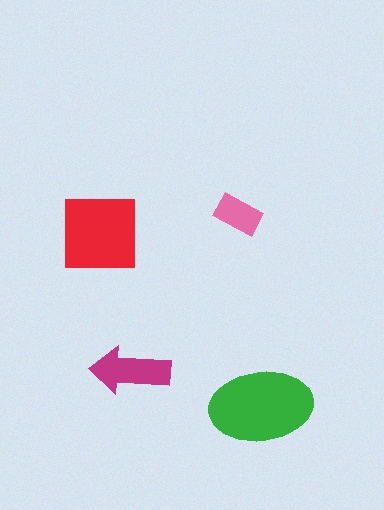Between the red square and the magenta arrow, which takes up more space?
The red square.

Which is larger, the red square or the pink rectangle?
The red square.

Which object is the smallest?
The pink rectangle.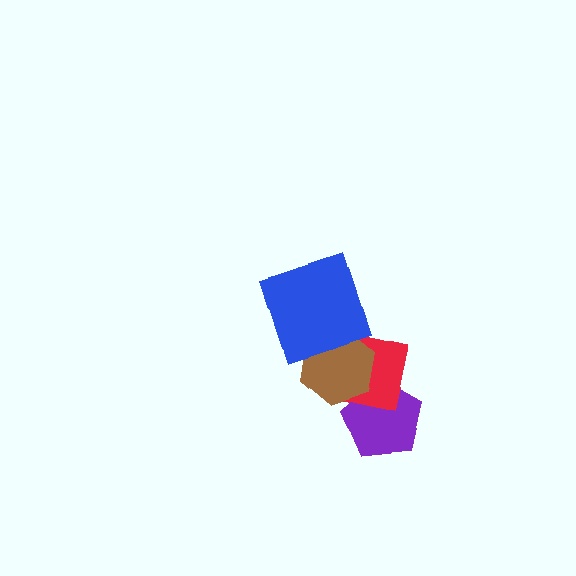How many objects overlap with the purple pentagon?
2 objects overlap with the purple pentagon.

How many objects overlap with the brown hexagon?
3 objects overlap with the brown hexagon.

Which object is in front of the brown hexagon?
The blue square is in front of the brown hexagon.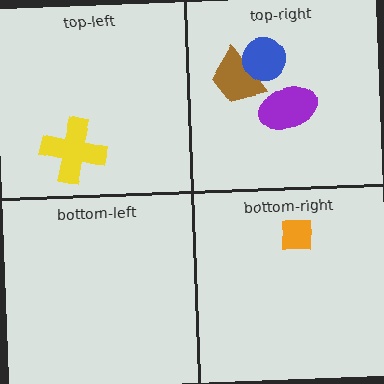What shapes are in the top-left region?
The yellow cross.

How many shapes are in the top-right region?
3.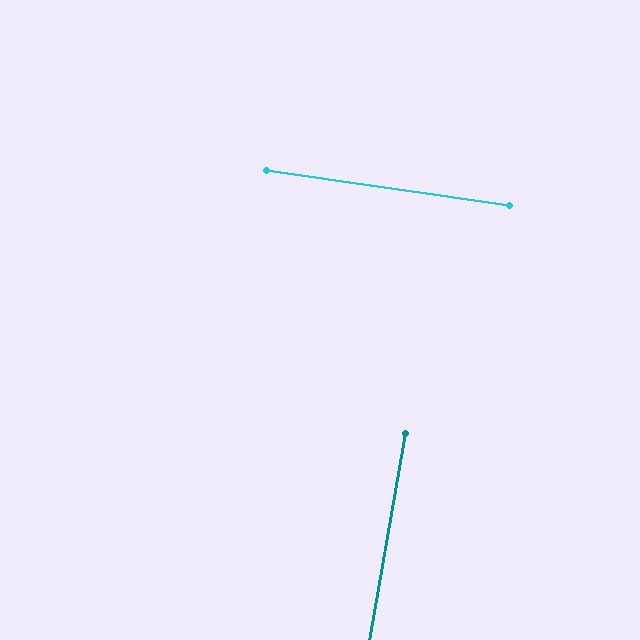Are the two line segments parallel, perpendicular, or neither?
Perpendicular — they meet at approximately 89°.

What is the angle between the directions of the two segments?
Approximately 89 degrees.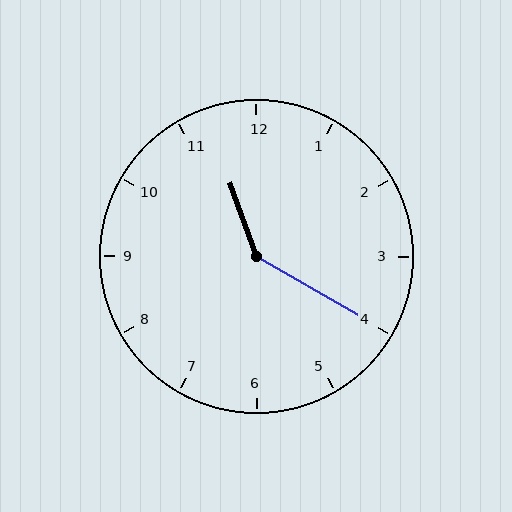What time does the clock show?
11:20.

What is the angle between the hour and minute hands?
Approximately 140 degrees.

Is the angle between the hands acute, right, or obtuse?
It is obtuse.